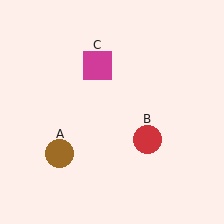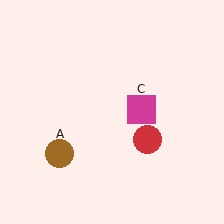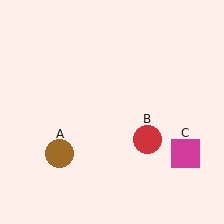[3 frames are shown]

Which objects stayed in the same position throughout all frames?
Brown circle (object A) and red circle (object B) remained stationary.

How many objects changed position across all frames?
1 object changed position: magenta square (object C).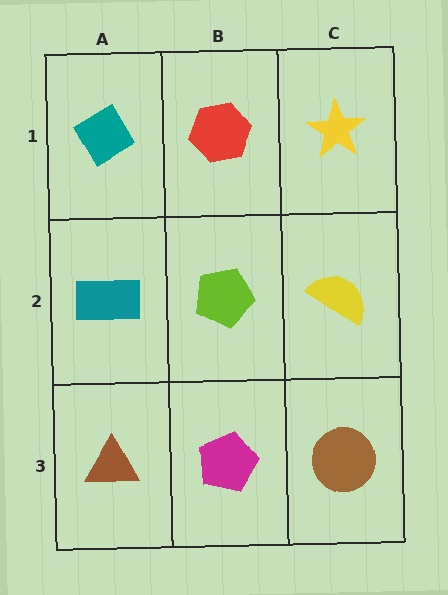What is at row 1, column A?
A teal diamond.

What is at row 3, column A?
A brown triangle.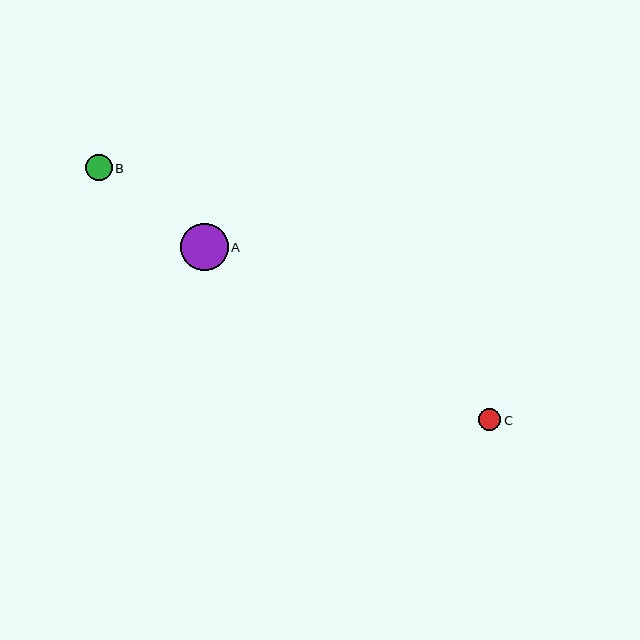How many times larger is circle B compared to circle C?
Circle B is approximately 1.2 times the size of circle C.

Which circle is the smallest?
Circle C is the smallest with a size of approximately 22 pixels.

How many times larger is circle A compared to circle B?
Circle A is approximately 1.8 times the size of circle B.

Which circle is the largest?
Circle A is the largest with a size of approximately 47 pixels.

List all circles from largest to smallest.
From largest to smallest: A, B, C.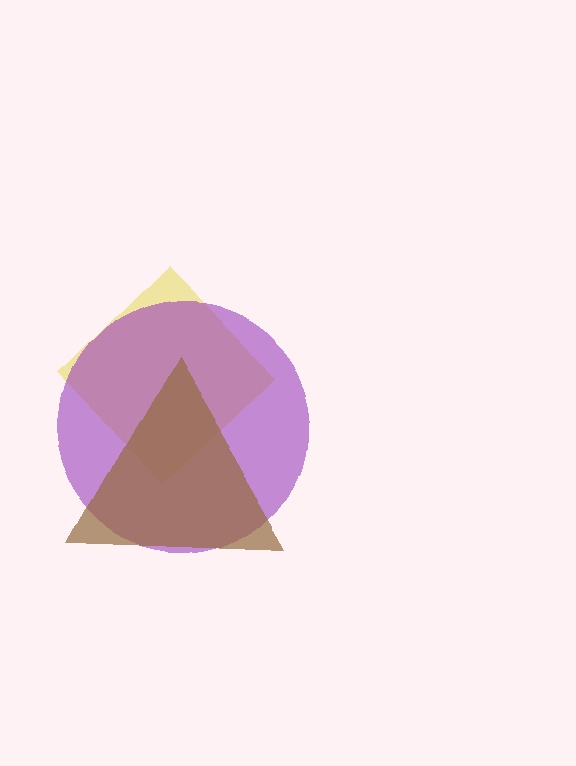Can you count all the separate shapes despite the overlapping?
Yes, there are 3 separate shapes.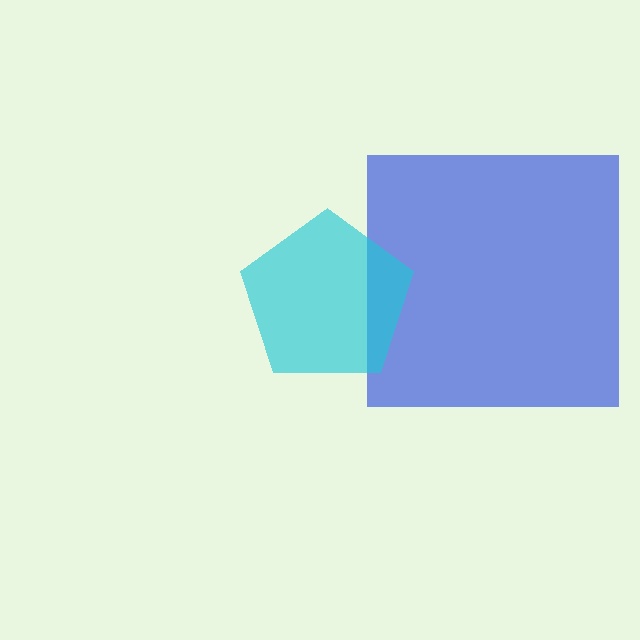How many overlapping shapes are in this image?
There are 2 overlapping shapes in the image.